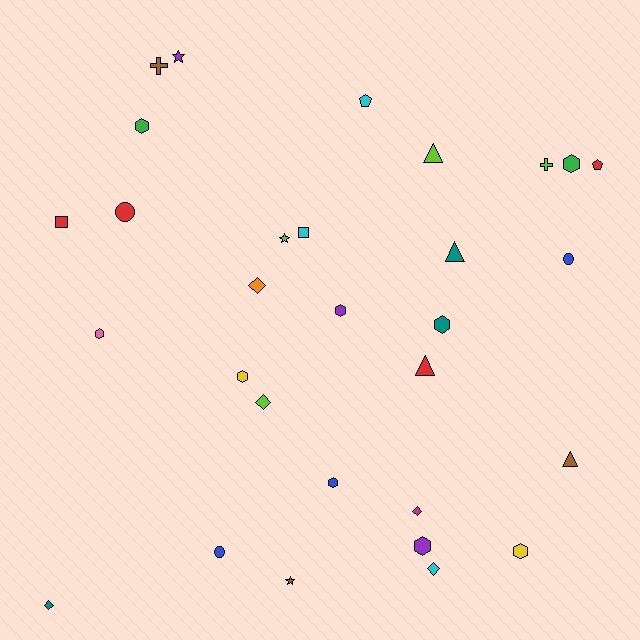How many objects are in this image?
There are 30 objects.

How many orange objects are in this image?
There is 1 orange object.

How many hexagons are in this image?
There are 9 hexagons.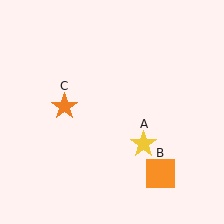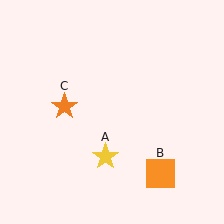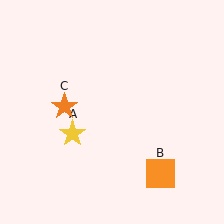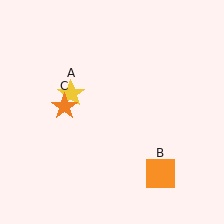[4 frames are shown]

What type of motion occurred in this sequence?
The yellow star (object A) rotated clockwise around the center of the scene.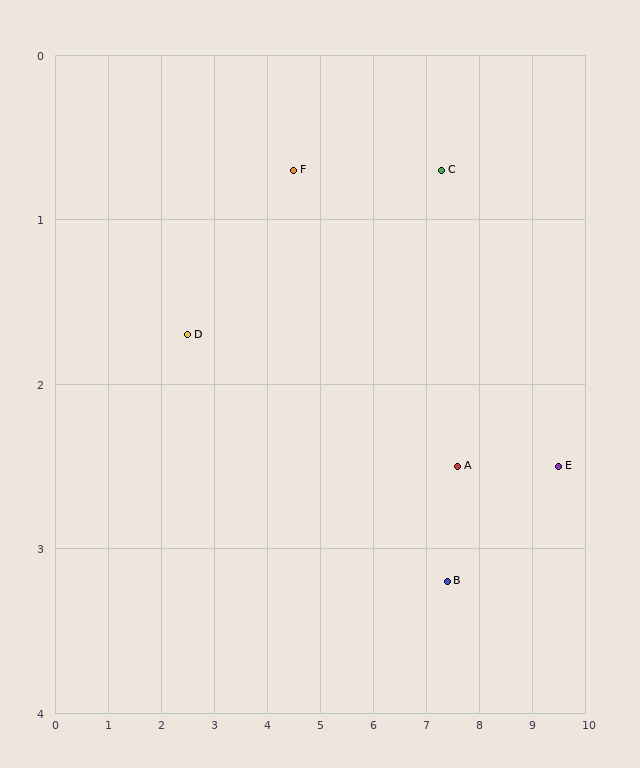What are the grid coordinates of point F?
Point F is at approximately (4.5, 0.7).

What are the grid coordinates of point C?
Point C is at approximately (7.3, 0.7).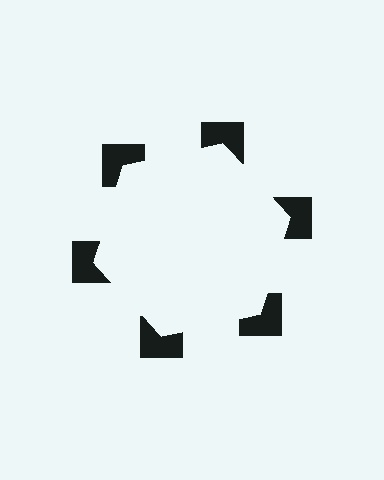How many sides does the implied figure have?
6 sides.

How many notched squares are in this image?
There are 6 — one at each vertex of the illusory hexagon.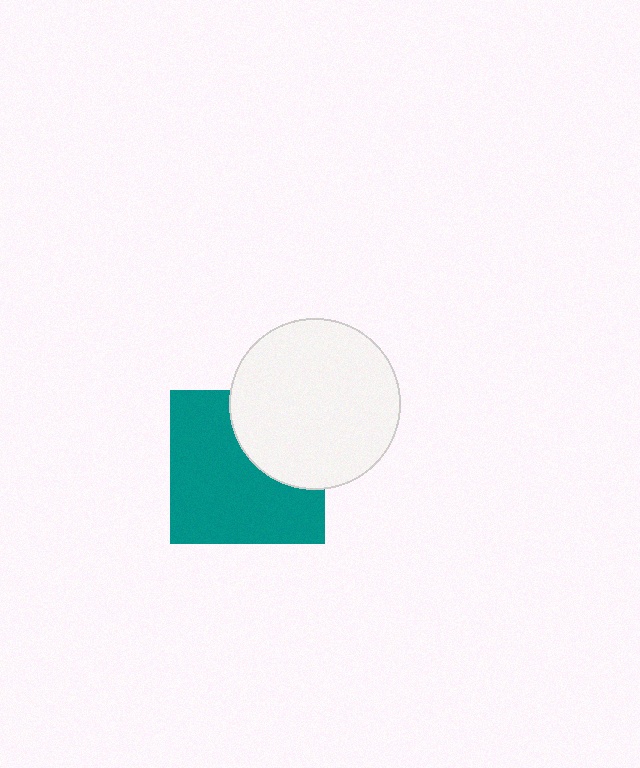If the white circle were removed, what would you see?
You would see the complete teal square.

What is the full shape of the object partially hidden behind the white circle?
The partially hidden object is a teal square.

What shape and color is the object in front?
The object in front is a white circle.